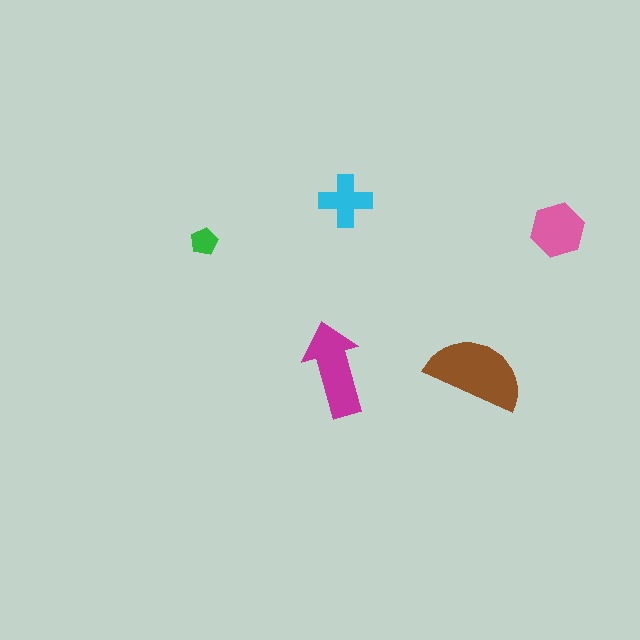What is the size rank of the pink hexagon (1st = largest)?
3rd.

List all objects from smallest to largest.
The green pentagon, the cyan cross, the pink hexagon, the magenta arrow, the brown semicircle.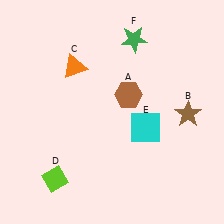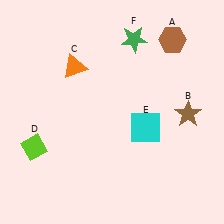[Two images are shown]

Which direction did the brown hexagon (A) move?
The brown hexagon (A) moved up.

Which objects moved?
The objects that moved are: the brown hexagon (A), the lime diamond (D).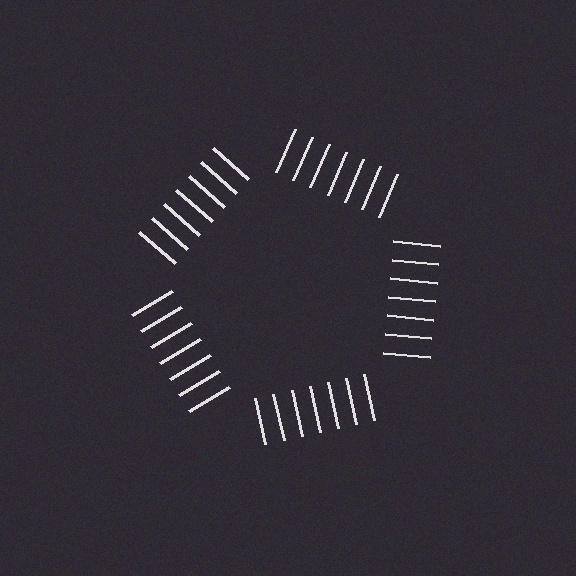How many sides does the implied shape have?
5 sides — the line-ends trace a pentagon.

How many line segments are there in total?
35 — 7 along each of the 5 edges.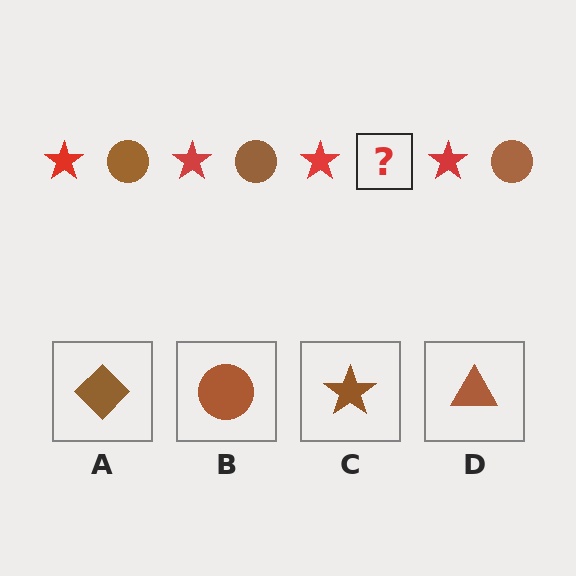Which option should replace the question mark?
Option B.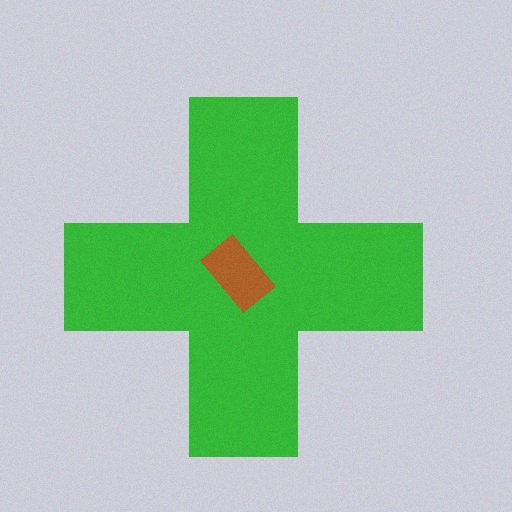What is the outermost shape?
The green cross.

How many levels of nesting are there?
2.